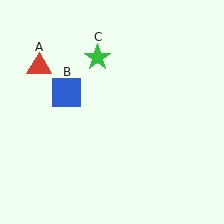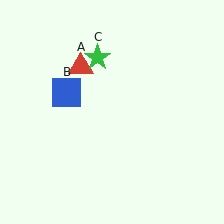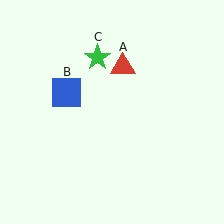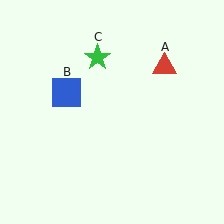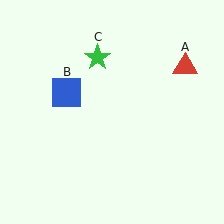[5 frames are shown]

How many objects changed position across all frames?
1 object changed position: red triangle (object A).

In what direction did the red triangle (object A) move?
The red triangle (object A) moved right.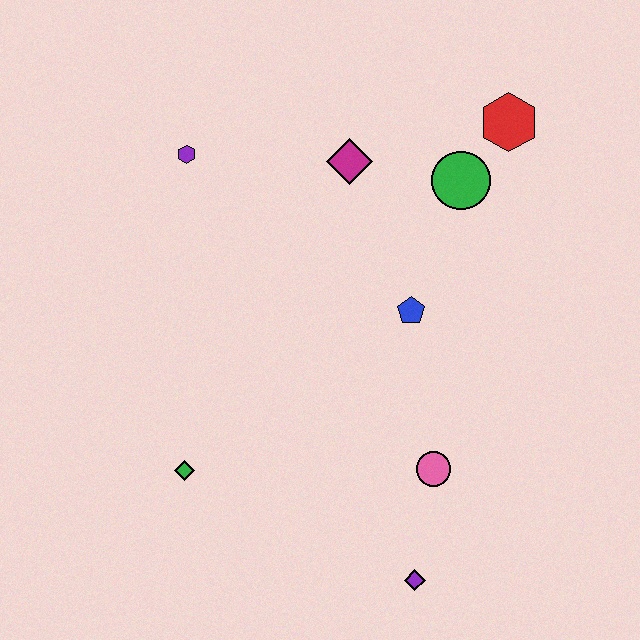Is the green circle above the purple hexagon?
No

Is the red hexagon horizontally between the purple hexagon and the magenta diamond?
No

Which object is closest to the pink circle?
The purple diamond is closest to the pink circle.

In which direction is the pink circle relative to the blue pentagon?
The pink circle is below the blue pentagon.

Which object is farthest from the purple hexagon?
The purple diamond is farthest from the purple hexagon.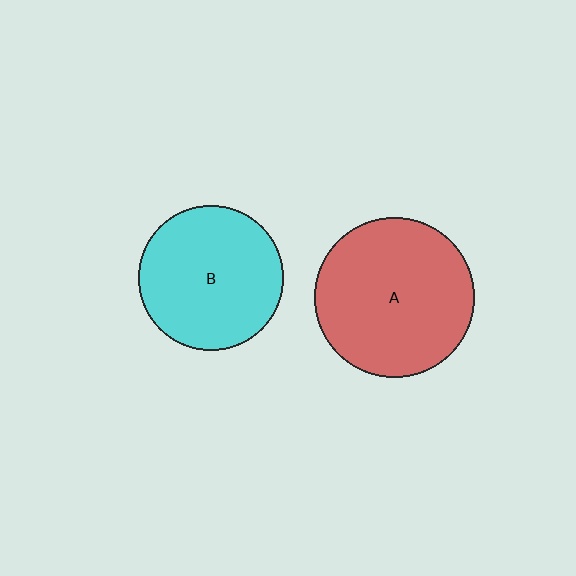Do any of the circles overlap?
No, none of the circles overlap.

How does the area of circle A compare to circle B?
Approximately 1.2 times.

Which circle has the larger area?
Circle A (red).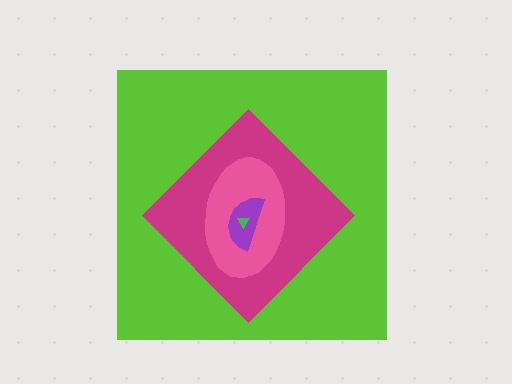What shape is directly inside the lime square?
The magenta diamond.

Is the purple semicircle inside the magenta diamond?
Yes.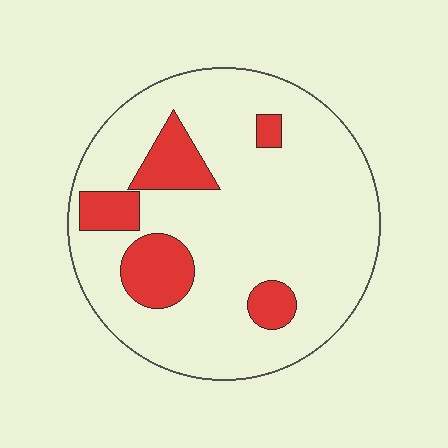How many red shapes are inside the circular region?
5.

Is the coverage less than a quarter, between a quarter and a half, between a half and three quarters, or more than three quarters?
Less than a quarter.